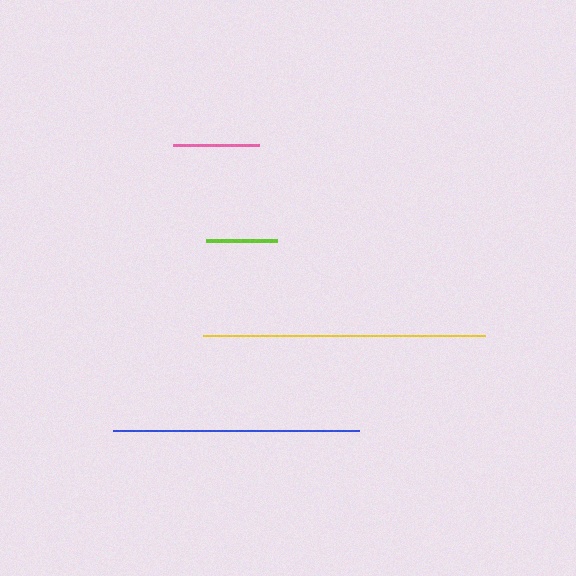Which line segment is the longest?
The yellow line is the longest at approximately 282 pixels.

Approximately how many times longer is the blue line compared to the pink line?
The blue line is approximately 2.9 times the length of the pink line.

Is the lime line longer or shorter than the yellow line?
The yellow line is longer than the lime line.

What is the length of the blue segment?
The blue segment is approximately 246 pixels long.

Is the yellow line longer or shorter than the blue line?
The yellow line is longer than the blue line.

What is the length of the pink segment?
The pink segment is approximately 86 pixels long.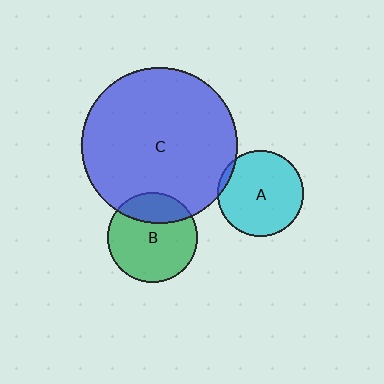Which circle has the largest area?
Circle C (blue).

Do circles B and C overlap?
Yes.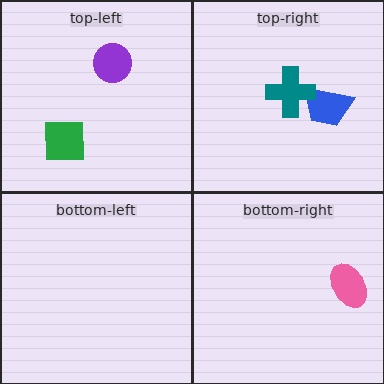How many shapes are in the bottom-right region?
1.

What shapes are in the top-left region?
The purple circle, the green square.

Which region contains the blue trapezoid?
The top-right region.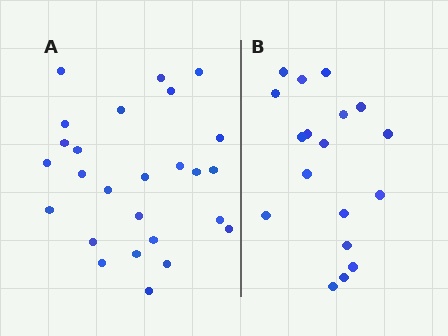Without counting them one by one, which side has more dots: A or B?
Region A (the left region) has more dots.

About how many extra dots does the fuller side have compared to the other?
Region A has roughly 8 or so more dots than region B.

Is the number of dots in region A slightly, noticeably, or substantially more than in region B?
Region A has noticeably more, but not dramatically so. The ratio is roughly 1.4 to 1.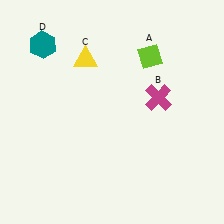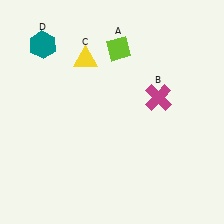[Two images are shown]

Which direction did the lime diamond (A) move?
The lime diamond (A) moved left.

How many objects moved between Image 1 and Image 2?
1 object moved between the two images.